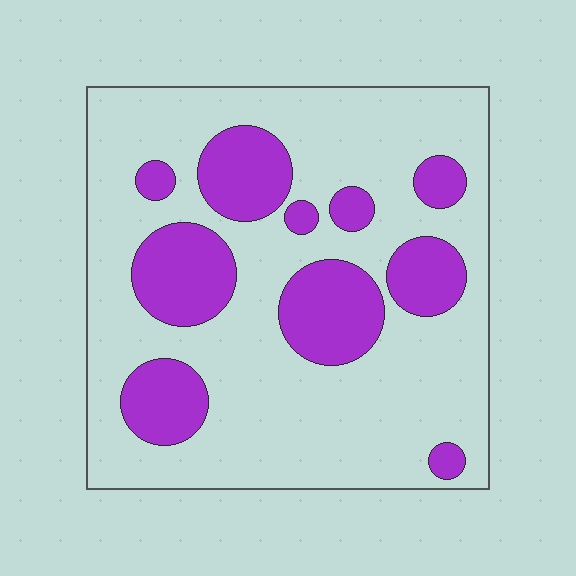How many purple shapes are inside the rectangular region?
10.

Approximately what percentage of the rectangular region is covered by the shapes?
Approximately 25%.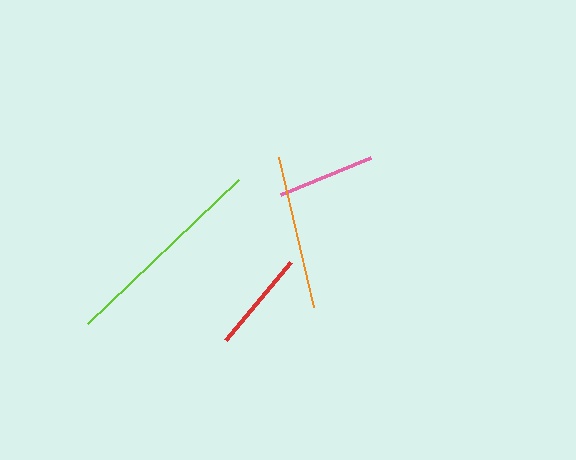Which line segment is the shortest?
The pink line is the shortest at approximately 97 pixels.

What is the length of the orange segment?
The orange segment is approximately 153 pixels long.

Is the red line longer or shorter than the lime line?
The lime line is longer than the red line.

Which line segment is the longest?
The lime line is the longest at approximately 209 pixels.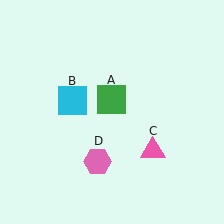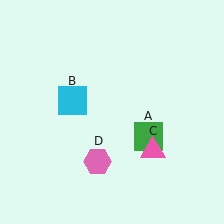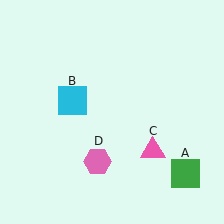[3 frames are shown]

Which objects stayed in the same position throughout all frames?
Cyan square (object B) and pink triangle (object C) and pink hexagon (object D) remained stationary.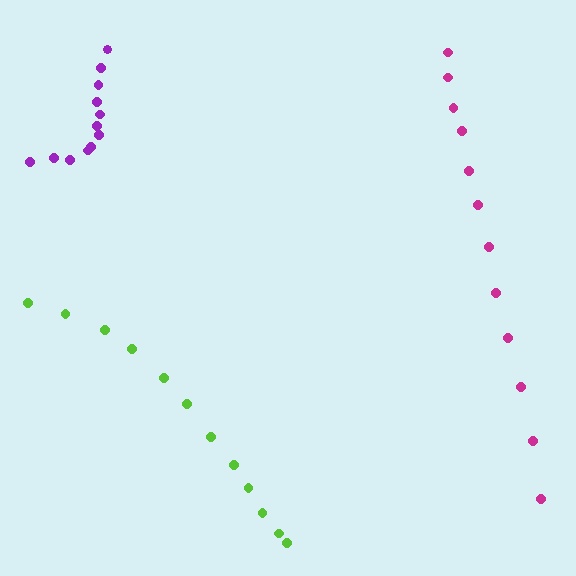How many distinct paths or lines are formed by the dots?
There are 3 distinct paths.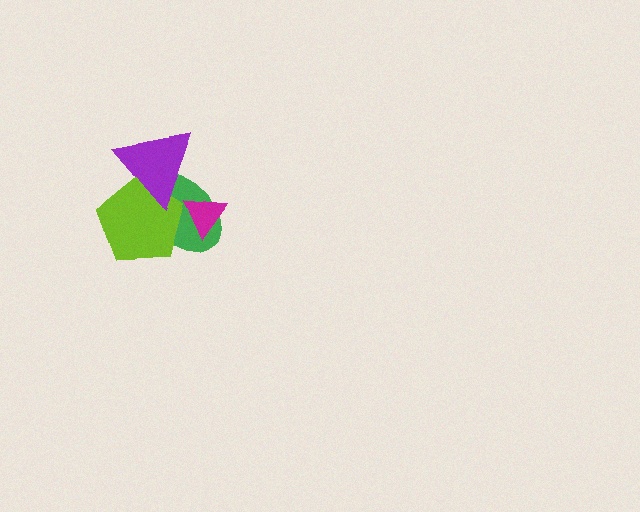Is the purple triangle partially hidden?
No, no other shape covers it.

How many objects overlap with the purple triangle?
2 objects overlap with the purple triangle.